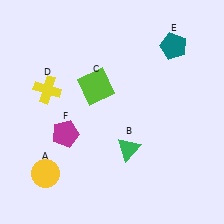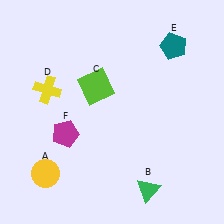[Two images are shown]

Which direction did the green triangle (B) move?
The green triangle (B) moved down.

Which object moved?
The green triangle (B) moved down.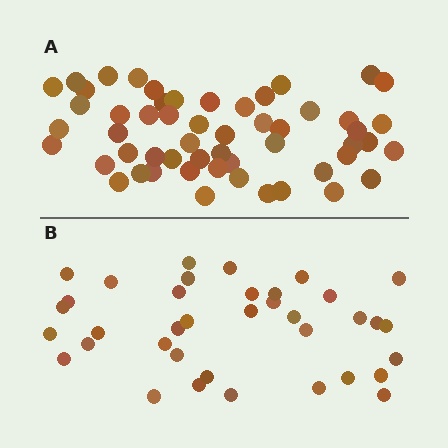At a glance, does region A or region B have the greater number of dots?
Region A (the top region) has more dots.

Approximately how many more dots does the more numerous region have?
Region A has approximately 15 more dots than region B.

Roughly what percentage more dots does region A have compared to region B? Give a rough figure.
About 45% more.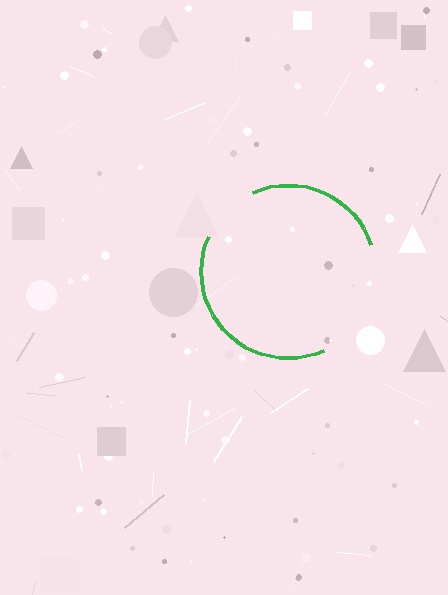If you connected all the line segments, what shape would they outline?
They would outline a circle.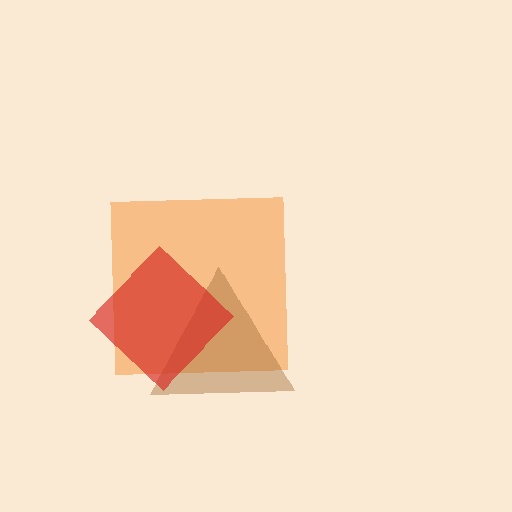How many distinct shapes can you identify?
There are 3 distinct shapes: an orange square, a brown triangle, a red diamond.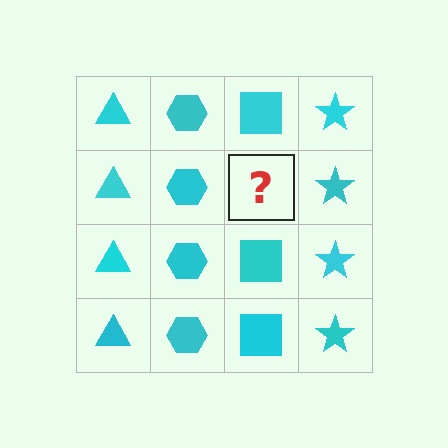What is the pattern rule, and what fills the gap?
The rule is that each column has a consistent shape. The gap should be filled with a cyan square.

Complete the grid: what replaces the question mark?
The question mark should be replaced with a cyan square.